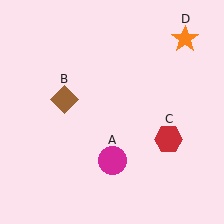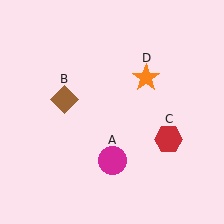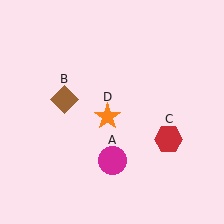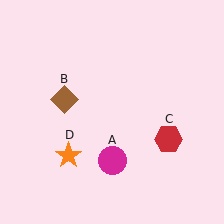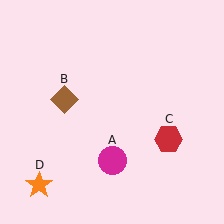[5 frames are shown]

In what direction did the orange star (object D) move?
The orange star (object D) moved down and to the left.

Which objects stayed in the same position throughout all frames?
Magenta circle (object A) and brown diamond (object B) and red hexagon (object C) remained stationary.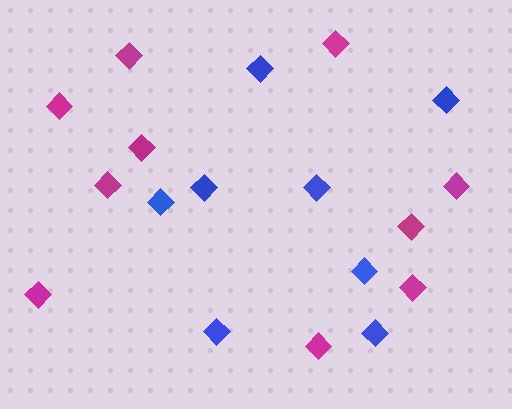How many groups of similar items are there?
There are 2 groups: one group of magenta diamonds (10) and one group of blue diamonds (8).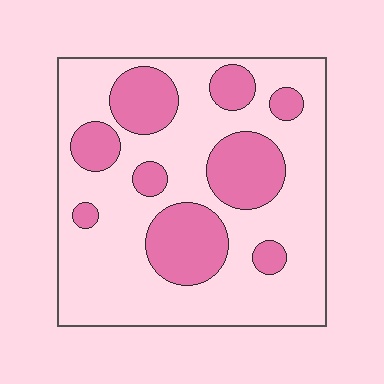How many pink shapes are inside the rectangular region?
9.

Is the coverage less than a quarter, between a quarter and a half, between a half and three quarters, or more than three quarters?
Between a quarter and a half.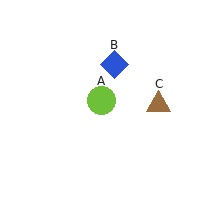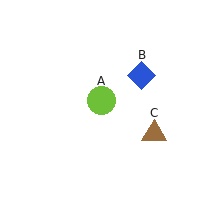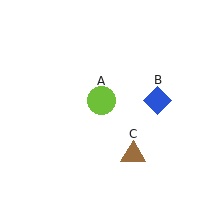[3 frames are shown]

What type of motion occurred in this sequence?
The blue diamond (object B), brown triangle (object C) rotated clockwise around the center of the scene.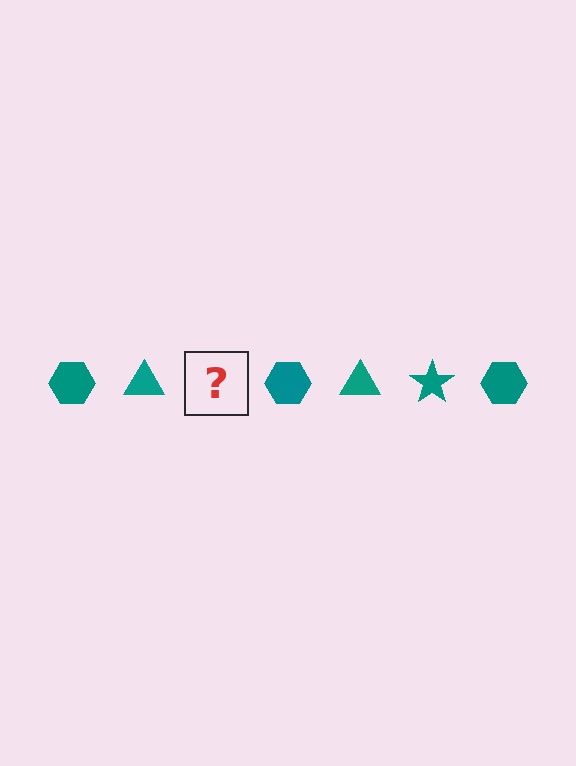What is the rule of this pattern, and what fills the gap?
The rule is that the pattern cycles through hexagon, triangle, star shapes in teal. The gap should be filled with a teal star.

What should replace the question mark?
The question mark should be replaced with a teal star.